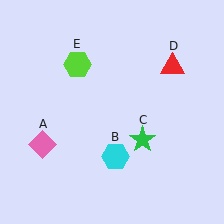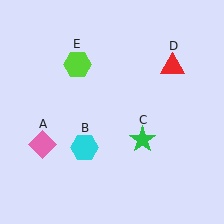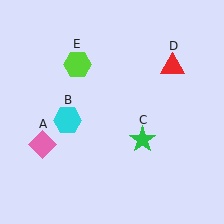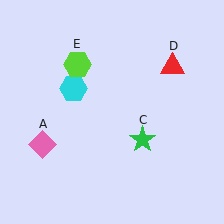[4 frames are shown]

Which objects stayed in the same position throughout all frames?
Pink diamond (object A) and green star (object C) and red triangle (object D) and lime hexagon (object E) remained stationary.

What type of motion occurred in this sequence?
The cyan hexagon (object B) rotated clockwise around the center of the scene.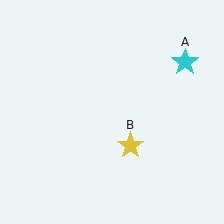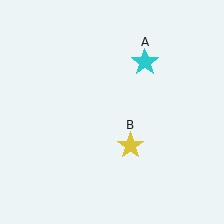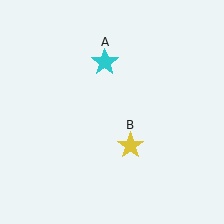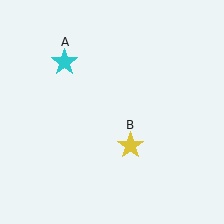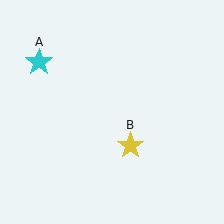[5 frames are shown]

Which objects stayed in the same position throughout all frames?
Yellow star (object B) remained stationary.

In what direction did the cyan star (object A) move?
The cyan star (object A) moved left.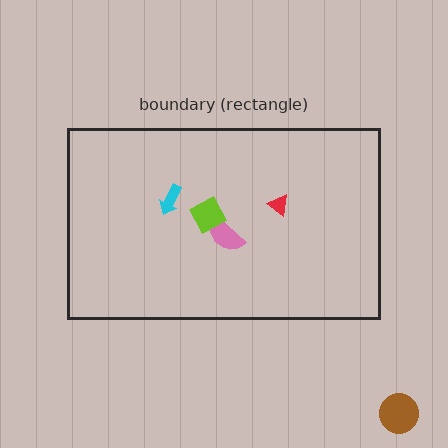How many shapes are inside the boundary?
4 inside, 1 outside.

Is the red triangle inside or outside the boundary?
Inside.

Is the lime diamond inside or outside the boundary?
Inside.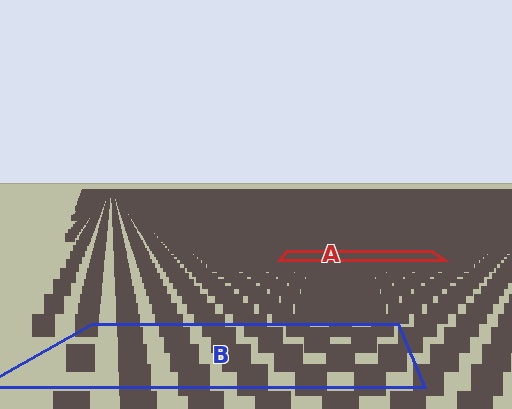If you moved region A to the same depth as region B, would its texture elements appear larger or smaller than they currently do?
They would appear larger. At a closer depth, the same texture elements are projected at a bigger on-screen size.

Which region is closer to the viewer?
Region B is closer. The texture elements there are larger and more spread out.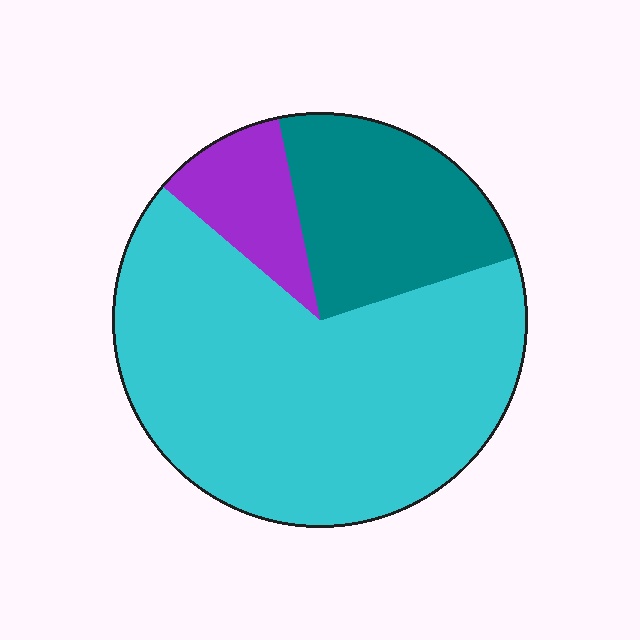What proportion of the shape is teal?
Teal takes up about one quarter (1/4) of the shape.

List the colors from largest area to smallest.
From largest to smallest: cyan, teal, purple.